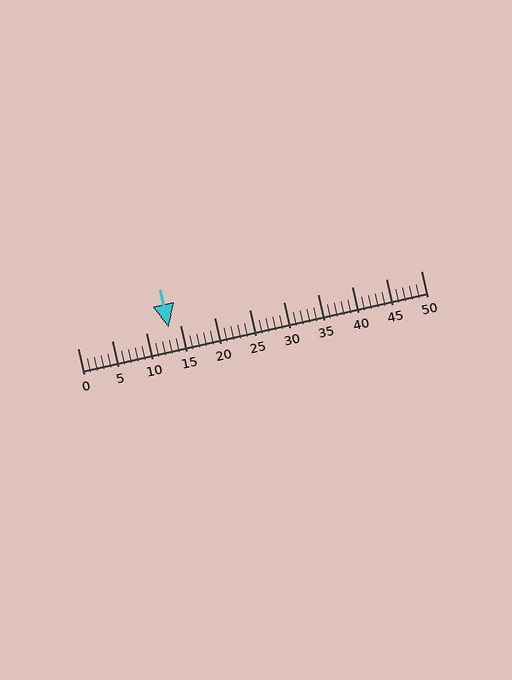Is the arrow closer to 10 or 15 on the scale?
The arrow is closer to 15.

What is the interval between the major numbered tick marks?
The major tick marks are spaced 5 units apart.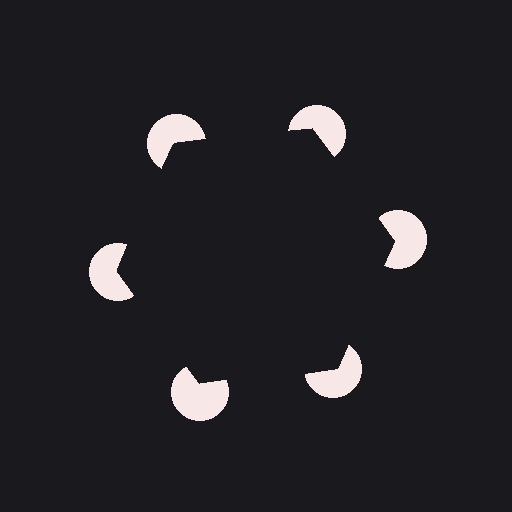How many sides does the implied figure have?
6 sides.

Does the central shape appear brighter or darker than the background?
It typically appears slightly darker than the background, even though no actual brightness change is drawn.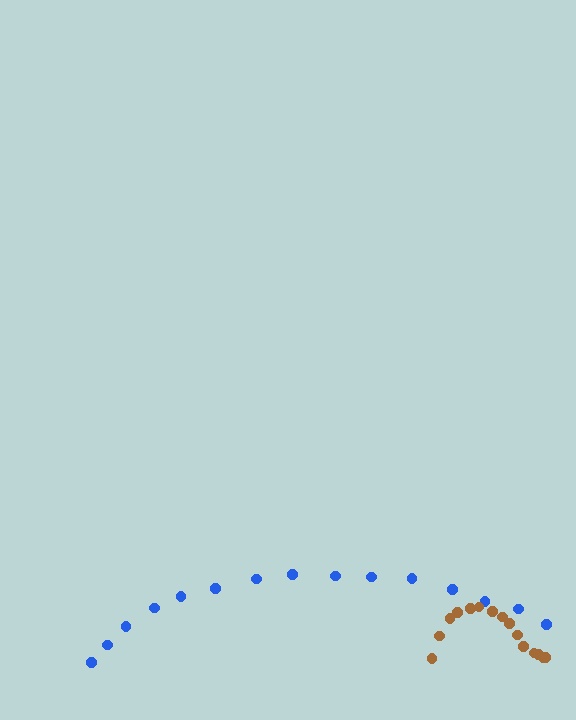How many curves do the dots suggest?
There are 2 distinct paths.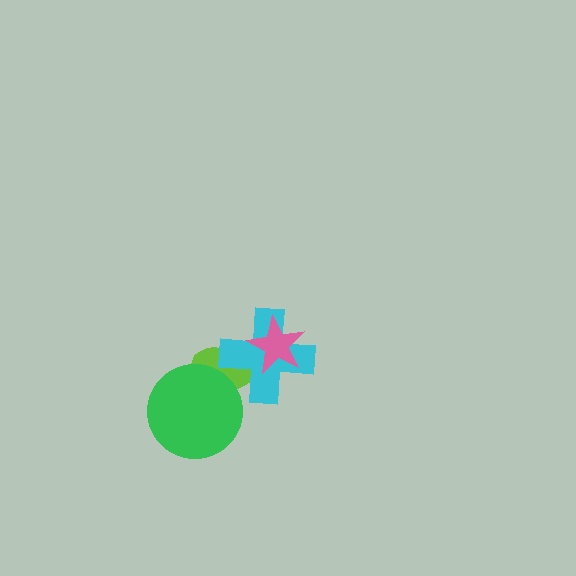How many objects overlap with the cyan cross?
2 objects overlap with the cyan cross.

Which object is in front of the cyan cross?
The pink star is in front of the cyan cross.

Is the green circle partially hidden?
No, no other shape covers it.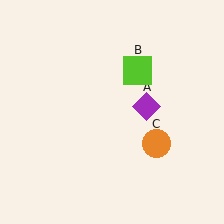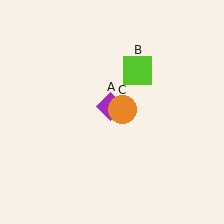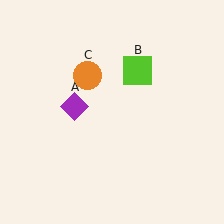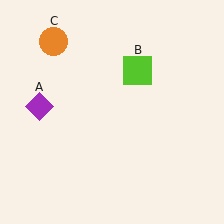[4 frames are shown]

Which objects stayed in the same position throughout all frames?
Lime square (object B) remained stationary.